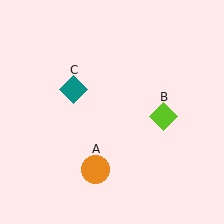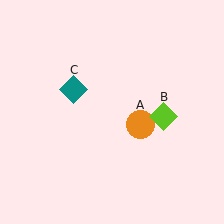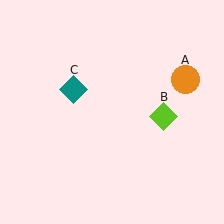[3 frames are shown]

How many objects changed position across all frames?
1 object changed position: orange circle (object A).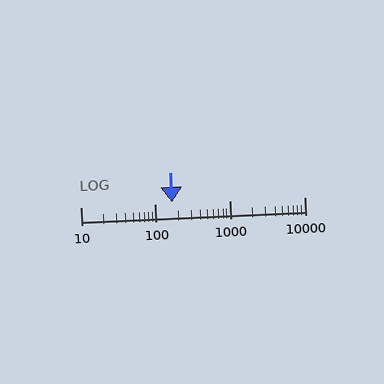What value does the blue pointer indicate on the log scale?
The pointer indicates approximately 170.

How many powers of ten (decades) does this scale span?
The scale spans 3 decades, from 10 to 10000.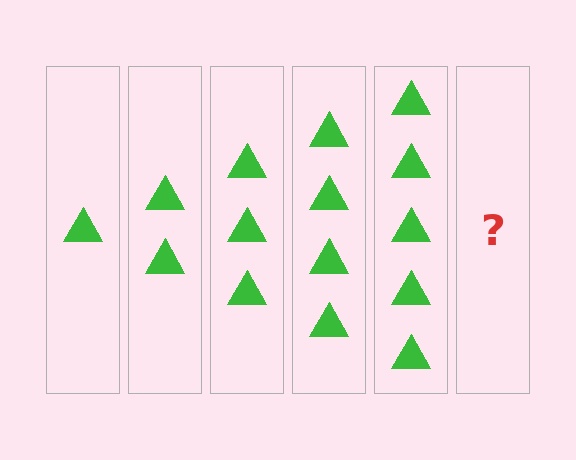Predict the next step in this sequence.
The next step is 6 triangles.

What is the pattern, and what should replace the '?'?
The pattern is that each step adds one more triangle. The '?' should be 6 triangles.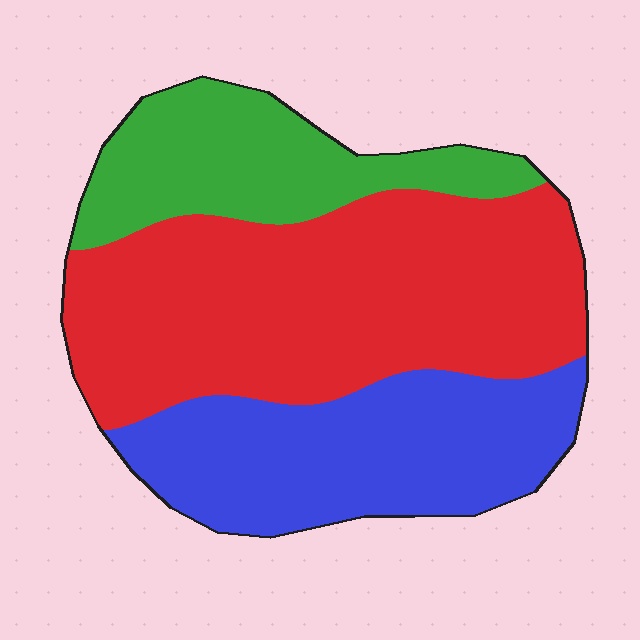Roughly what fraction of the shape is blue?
Blue covers roughly 30% of the shape.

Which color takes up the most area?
Red, at roughly 50%.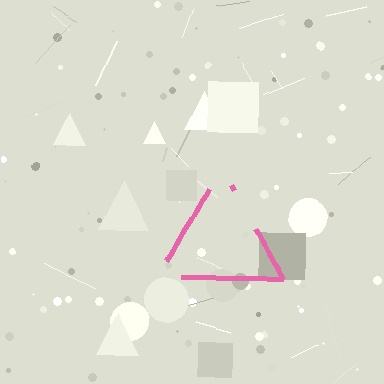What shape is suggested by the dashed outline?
The dashed outline suggests a triangle.